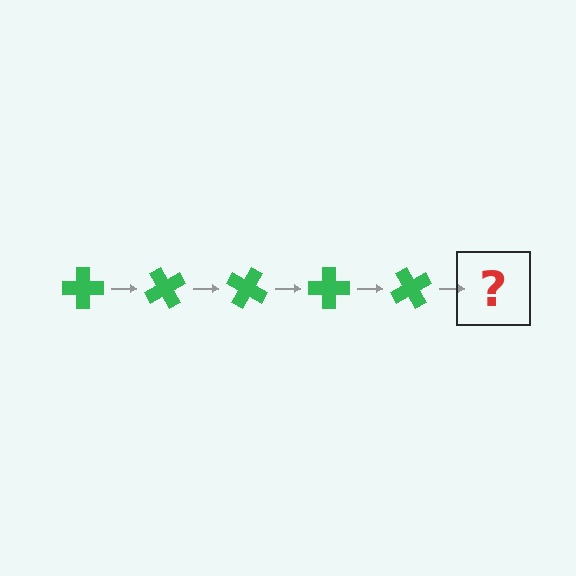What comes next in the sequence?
The next element should be a green cross rotated 300 degrees.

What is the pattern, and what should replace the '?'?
The pattern is that the cross rotates 60 degrees each step. The '?' should be a green cross rotated 300 degrees.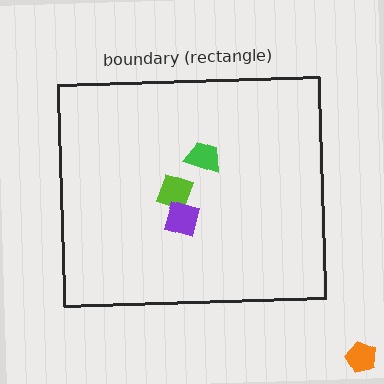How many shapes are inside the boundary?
3 inside, 1 outside.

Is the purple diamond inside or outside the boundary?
Inside.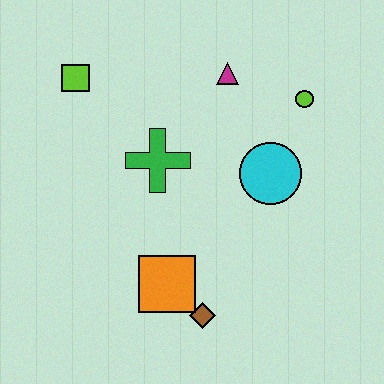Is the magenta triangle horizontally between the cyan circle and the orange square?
Yes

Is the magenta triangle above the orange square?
Yes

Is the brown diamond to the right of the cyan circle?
No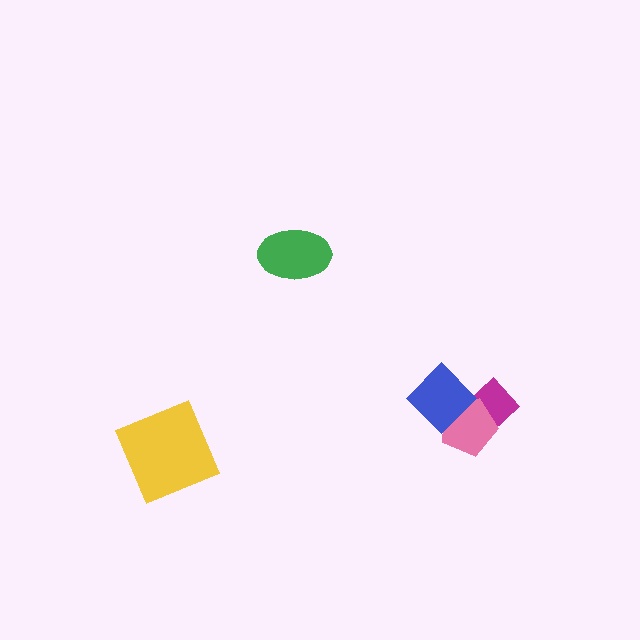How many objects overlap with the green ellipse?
0 objects overlap with the green ellipse.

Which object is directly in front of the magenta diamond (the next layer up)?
The pink pentagon is directly in front of the magenta diamond.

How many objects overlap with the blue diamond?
2 objects overlap with the blue diamond.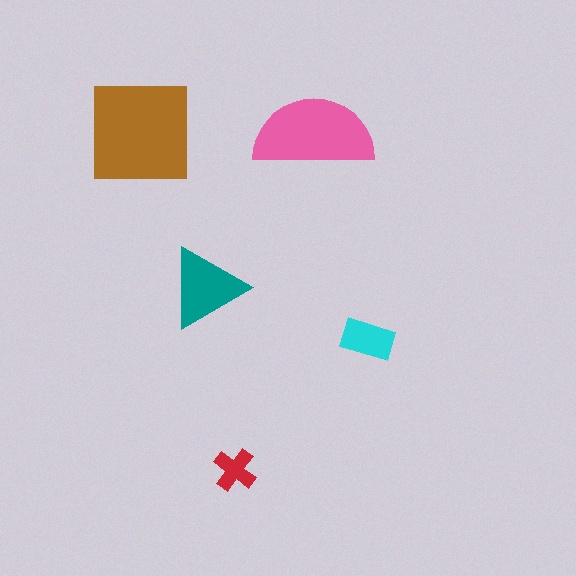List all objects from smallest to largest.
The red cross, the cyan rectangle, the teal triangle, the pink semicircle, the brown square.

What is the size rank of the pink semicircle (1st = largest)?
2nd.